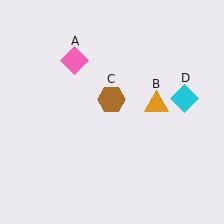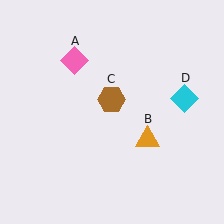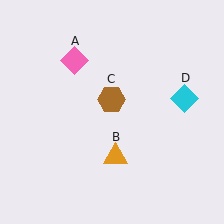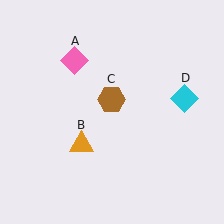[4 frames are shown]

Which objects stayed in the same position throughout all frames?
Pink diamond (object A) and brown hexagon (object C) and cyan diamond (object D) remained stationary.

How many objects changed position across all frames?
1 object changed position: orange triangle (object B).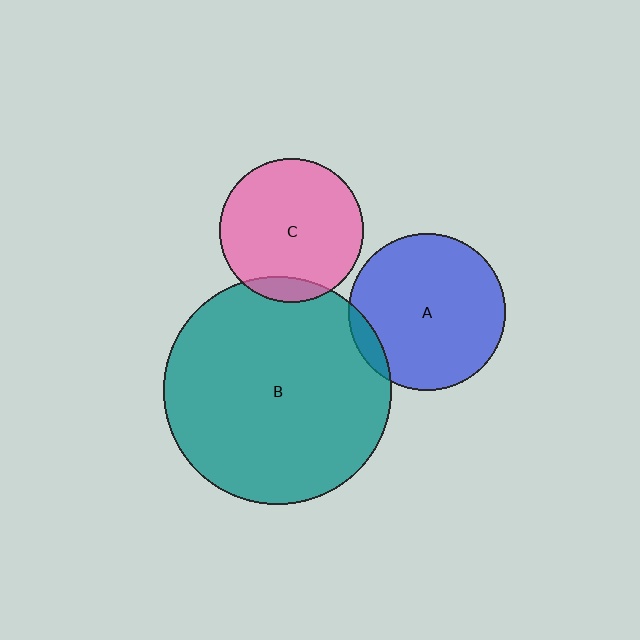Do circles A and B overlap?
Yes.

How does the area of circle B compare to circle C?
Approximately 2.5 times.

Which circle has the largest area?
Circle B (teal).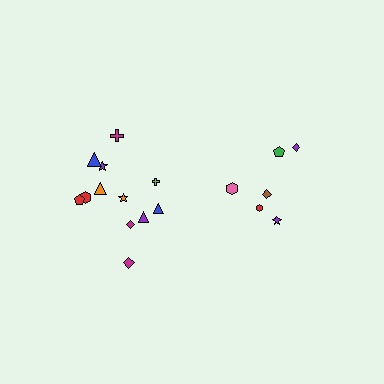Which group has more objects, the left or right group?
The left group.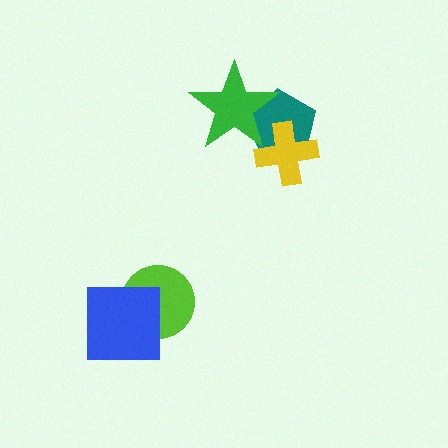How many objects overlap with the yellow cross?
2 objects overlap with the yellow cross.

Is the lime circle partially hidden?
Yes, it is partially covered by another shape.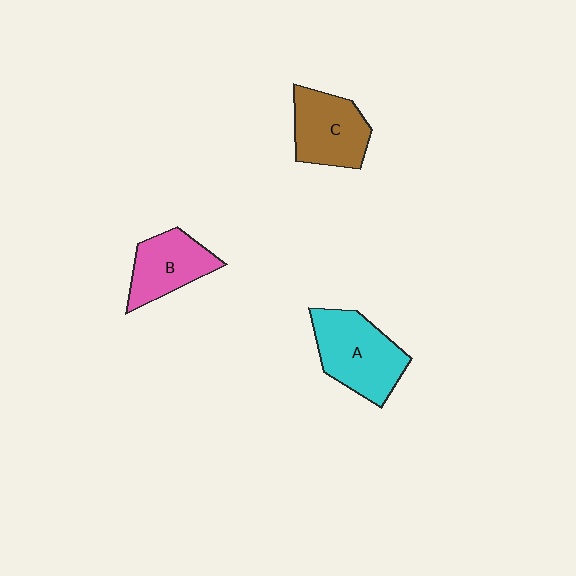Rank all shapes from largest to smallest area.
From largest to smallest: A (cyan), C (brown), B (pink).